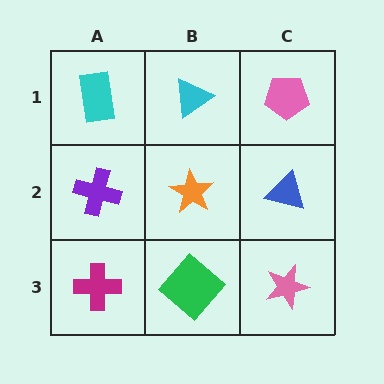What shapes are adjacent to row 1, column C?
A blue triangle (row 2, column C), a cyan triangle (row 1, column B).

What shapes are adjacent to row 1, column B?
An orange star (row 2, column B), a cyan rectangle (row 1, column A), a pink pentagon (row 1, column C).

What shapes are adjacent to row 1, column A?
A purple cross (row 2, column A), a cyan triangle (row 1, column B).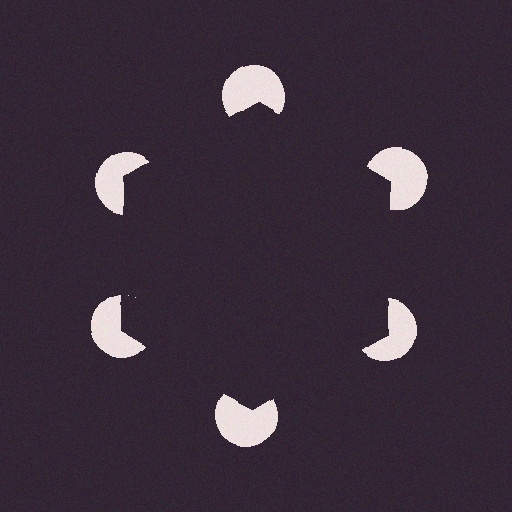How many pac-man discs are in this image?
There are 6 — one at each vertex of the illusory hexagon.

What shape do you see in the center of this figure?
An illusory hexagon — its edges are inferred from the aligned wedge cuts in the pac-man discs, not physically drawn.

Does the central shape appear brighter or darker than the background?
It typically appears slightly darker than the background, even though no actual brightness change is drawn.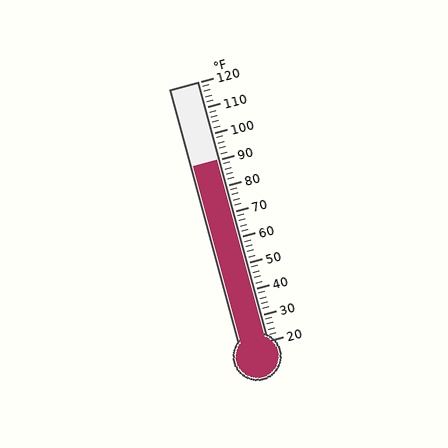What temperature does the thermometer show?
The thermometer shows approximately 90°F.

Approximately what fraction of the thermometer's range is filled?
The thermometer is filled to approximately 70% of its range.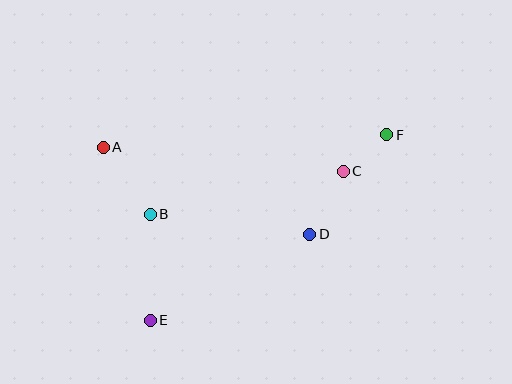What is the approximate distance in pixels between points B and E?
The distance between B and E is approximately 106 pixels.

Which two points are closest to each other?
Points C and F are closest to each other.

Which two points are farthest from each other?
Points E and F are farthest from each other.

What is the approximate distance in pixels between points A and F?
The distance between A and F is approximately 284 pixels.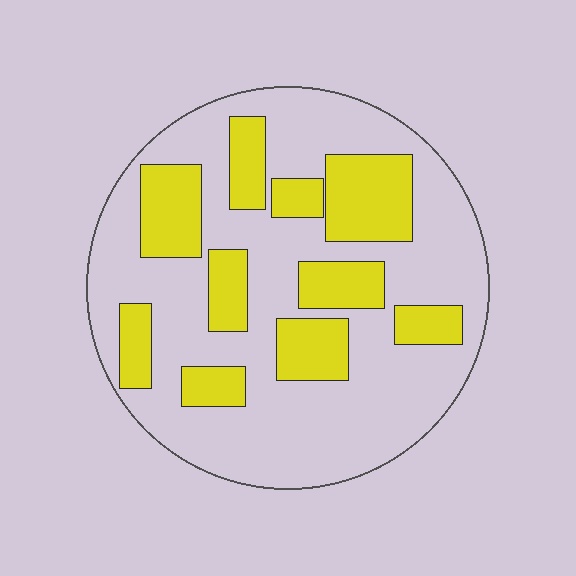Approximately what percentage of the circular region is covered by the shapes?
Approximately 30%.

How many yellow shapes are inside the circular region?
10.